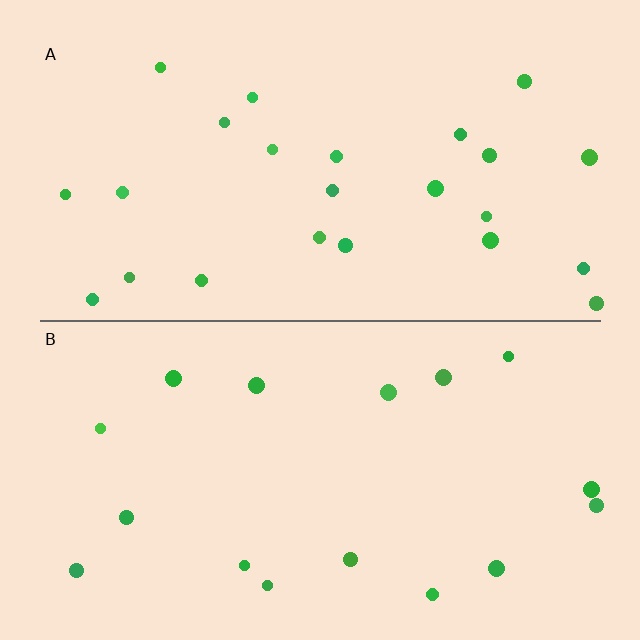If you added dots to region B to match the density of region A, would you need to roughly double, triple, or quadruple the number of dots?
Approximately double.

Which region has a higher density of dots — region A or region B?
A (the top).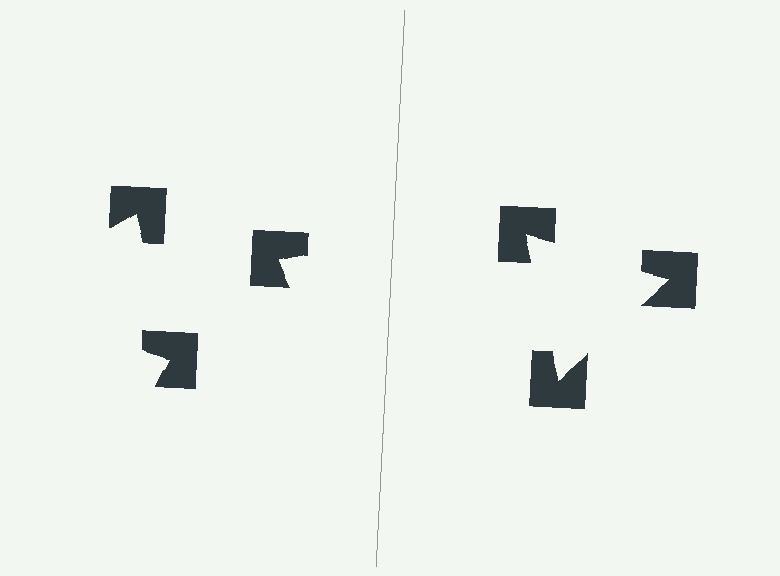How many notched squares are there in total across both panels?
6 — 3 on each side.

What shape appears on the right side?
An illusory triangle.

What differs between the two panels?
The notched squares are positioned identically on both sides; only the wedge orientations differ. On the right they align to a triangle; on the left they are misaligned.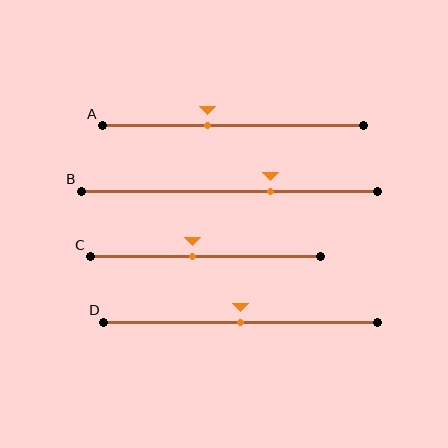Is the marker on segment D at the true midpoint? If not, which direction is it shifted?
Yes, the marker on segment D is at the true midpoint.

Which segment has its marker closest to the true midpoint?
Segment D has its marker closest to the true midpoint.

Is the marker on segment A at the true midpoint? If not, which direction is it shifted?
No, the marker on segment A is shifted to the left by about 10% of the segment length.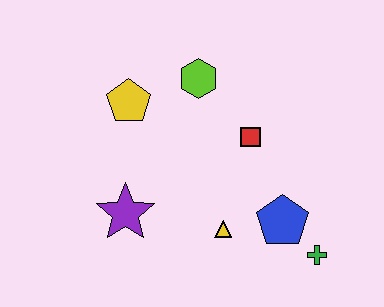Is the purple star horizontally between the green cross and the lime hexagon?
No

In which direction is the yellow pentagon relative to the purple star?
The yellow pentagon is above the purple star.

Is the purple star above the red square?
No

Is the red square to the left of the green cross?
Yes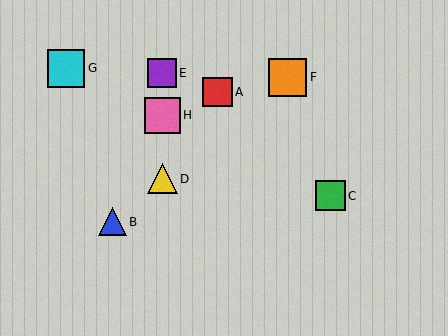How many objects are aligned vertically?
3 objects (D, E, H) are aligned vertically.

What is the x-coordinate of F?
Object F is at x≈288.